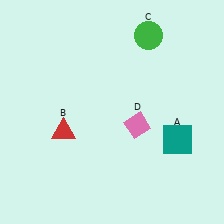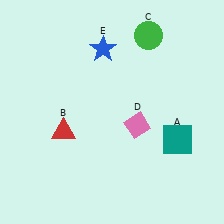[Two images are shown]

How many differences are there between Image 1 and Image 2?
There is 1 difference between the two images.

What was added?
A blue star (E) was added in Image 2.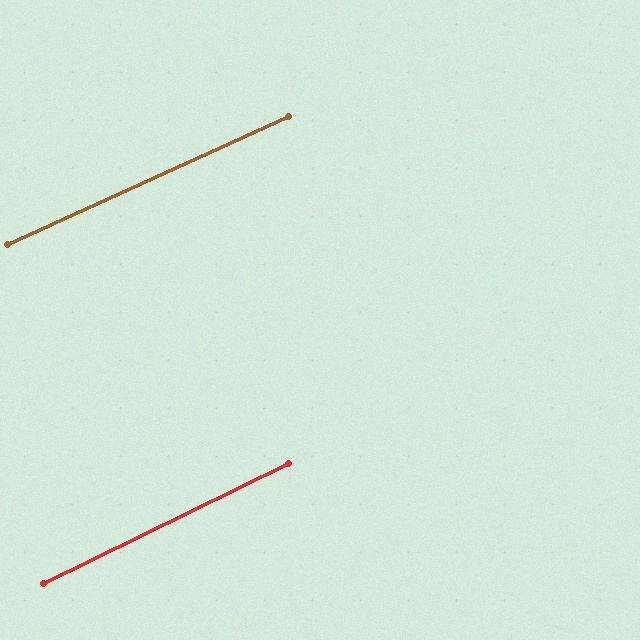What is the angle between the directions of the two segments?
Approximately 2 degrees.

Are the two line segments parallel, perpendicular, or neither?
Parallel — their directions differ by only 1.6°.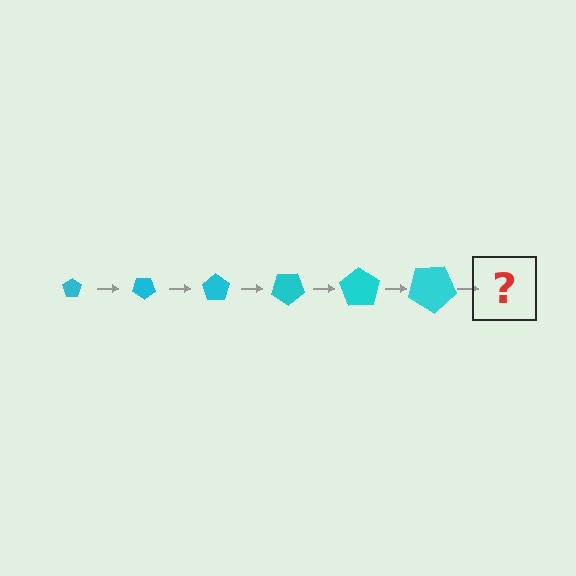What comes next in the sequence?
The next element should be a pentagon, larger than the previous one and rotated 210 degrees from the start.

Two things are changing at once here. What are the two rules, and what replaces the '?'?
The two rules are that the pentagon grows larger each step and it rotates 35 degrees each step. The '?' should be a pentagon, larger than the previous one and rotated 210 degrees from the start.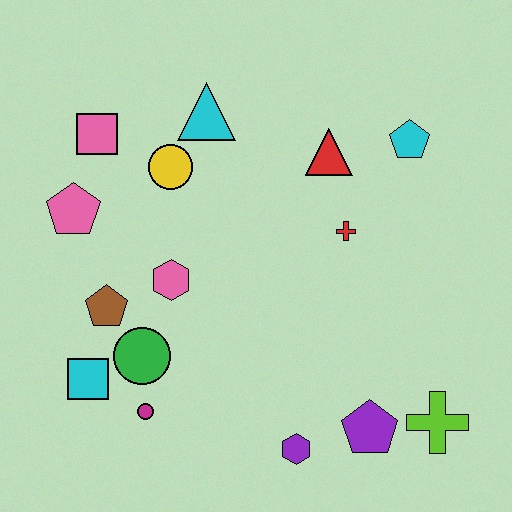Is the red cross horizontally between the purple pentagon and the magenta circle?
Yes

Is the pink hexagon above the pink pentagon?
No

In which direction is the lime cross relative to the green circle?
The lime cross is to the right of the green circle.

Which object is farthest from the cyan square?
The cyan pentagon is farthest from the cyan square.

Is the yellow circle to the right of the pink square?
Yes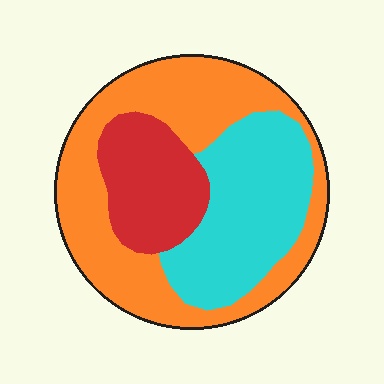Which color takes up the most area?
Orange, at roughly 50%.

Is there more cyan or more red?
Cyan.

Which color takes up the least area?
Red, at roughly 20%.